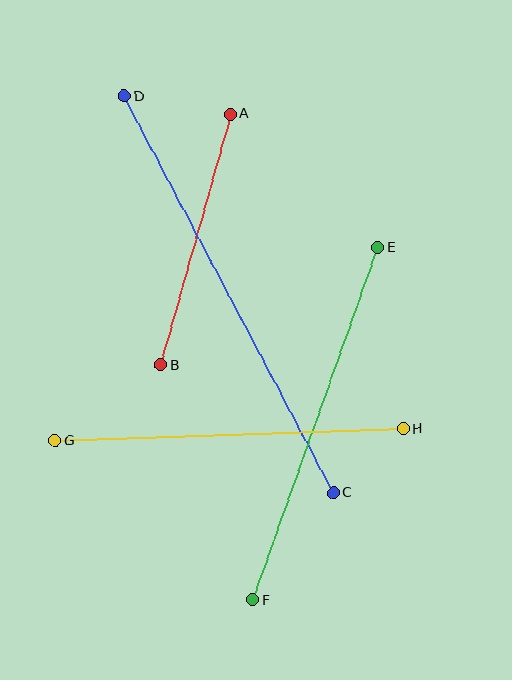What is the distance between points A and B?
The distance is approximately 261 pixels.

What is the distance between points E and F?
The distance is approximately 374 pixels.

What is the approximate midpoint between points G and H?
The midpoint is at approximately (229, 435) pixels.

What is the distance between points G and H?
The distance is approximately 348 pixels.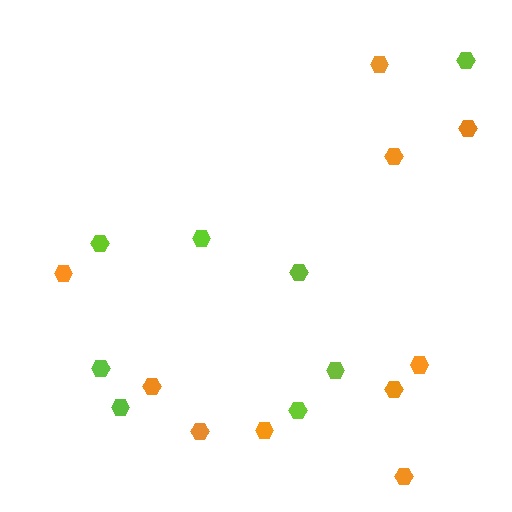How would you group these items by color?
There are 2 groups: one group of lime hexagons (8) and one group of orange hexagons (10).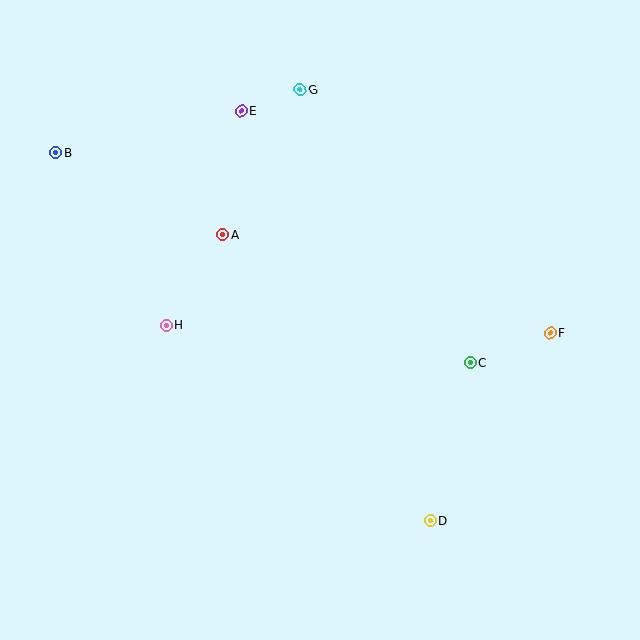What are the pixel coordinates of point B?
Point B is at (55, 153).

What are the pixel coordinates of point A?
Point A is at (223, 235).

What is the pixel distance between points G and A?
The distance between G and A is 164 pixels.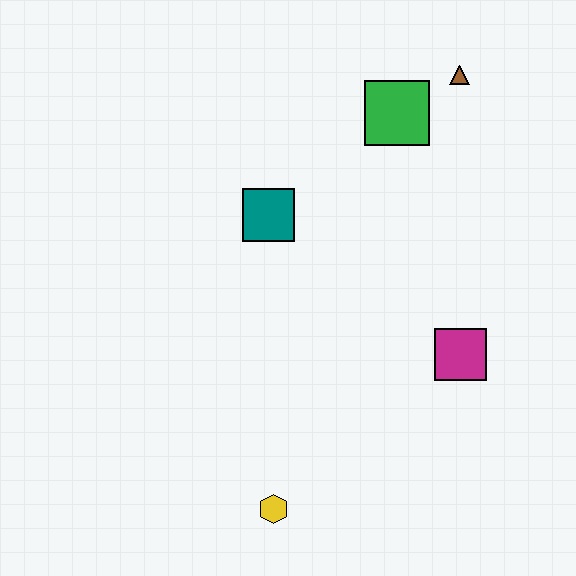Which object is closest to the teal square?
The green square is closest to the teal square.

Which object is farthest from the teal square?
The yellow hexagon is farthest from the teal square.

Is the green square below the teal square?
No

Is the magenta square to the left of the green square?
No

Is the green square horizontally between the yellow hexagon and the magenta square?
Yes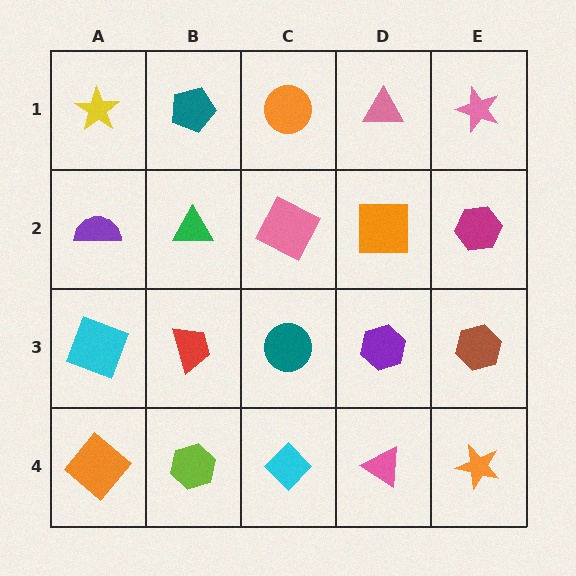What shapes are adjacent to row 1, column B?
A green triangle (row 2, column B), a yellow star (row 1, column A), an orange circle (row 1, column C).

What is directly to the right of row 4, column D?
An orange star.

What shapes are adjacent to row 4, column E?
A brown hexagon (row 3, column E), a pink triangle (row 4, column D).